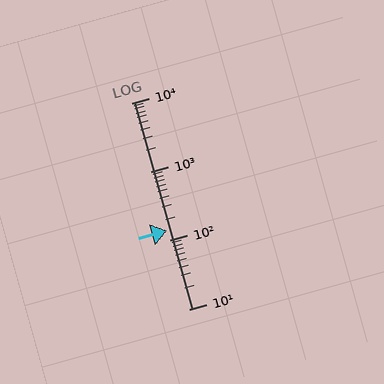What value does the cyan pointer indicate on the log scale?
The pointer indicates approximately 140.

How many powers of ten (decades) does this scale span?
The scale spans 3 decades, from 10 to 10000.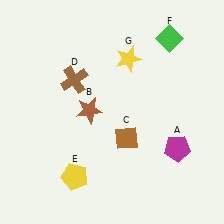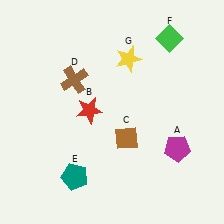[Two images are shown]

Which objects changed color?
B changed from brown to red. E changed from yellow to teal.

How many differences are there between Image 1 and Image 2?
There are 2 differences between the two images.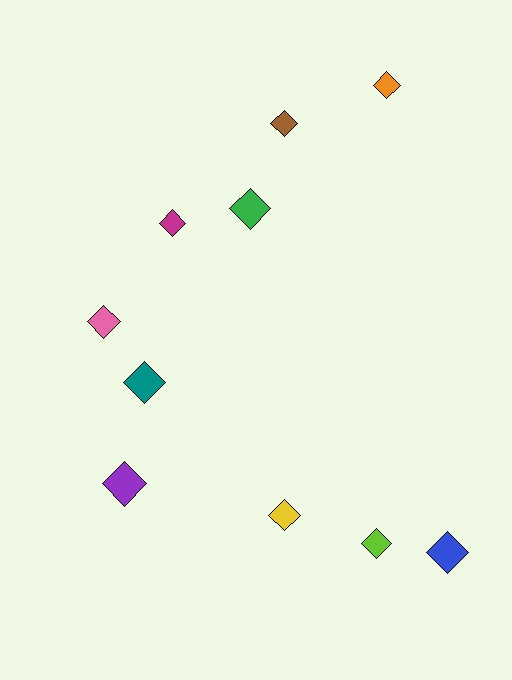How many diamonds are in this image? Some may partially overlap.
There are 10 diamonds.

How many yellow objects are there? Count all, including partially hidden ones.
There is 1 yellow object.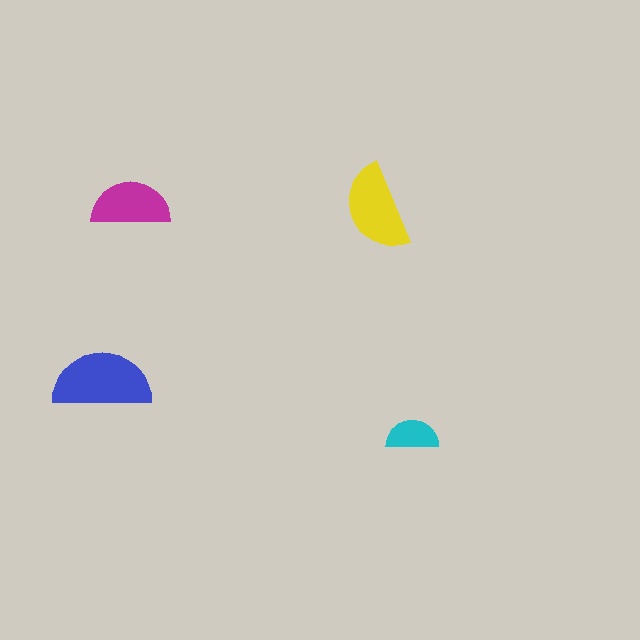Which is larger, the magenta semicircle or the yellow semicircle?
The yellow one.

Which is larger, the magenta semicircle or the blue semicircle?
The blue one.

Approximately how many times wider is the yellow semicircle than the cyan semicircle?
About 1.5 times wider.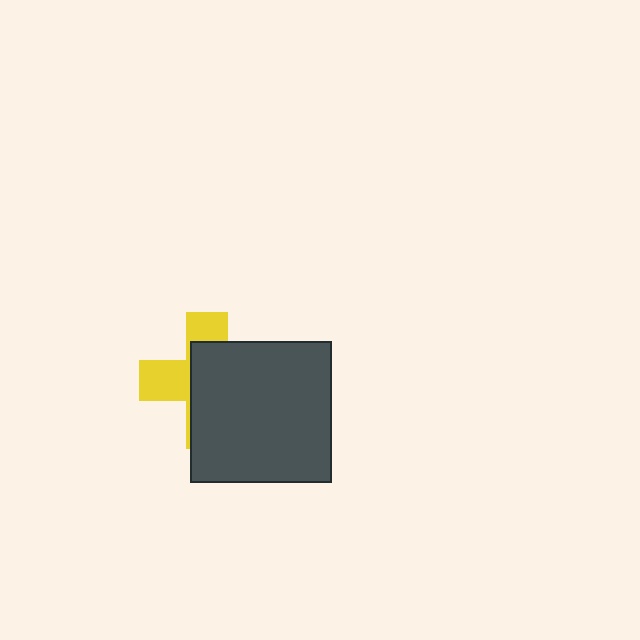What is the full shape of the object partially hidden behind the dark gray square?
The partially hidden object is a yellow cross.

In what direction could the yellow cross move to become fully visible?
The yellow cross could move left. That would shift it out from behind the dark gray square entirely.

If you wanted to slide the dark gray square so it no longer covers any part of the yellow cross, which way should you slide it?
Slide it right — that is the most direct way to separate the two shapes.